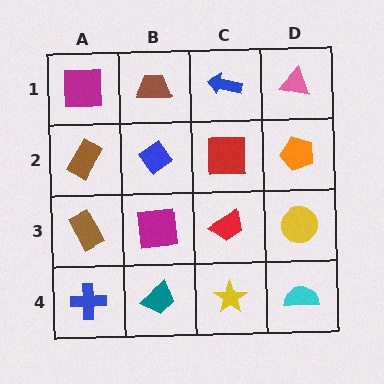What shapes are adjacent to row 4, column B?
A magenta square (row 3, column B), a blue cross (row 4, column A), a yellow star (row 4, column C).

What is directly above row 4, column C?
A red trapezoid.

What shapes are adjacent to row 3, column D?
An orange pentagon (row 2, column D), a cyan semicircle (row 4, column D), a red trapezoid (row 3, column C).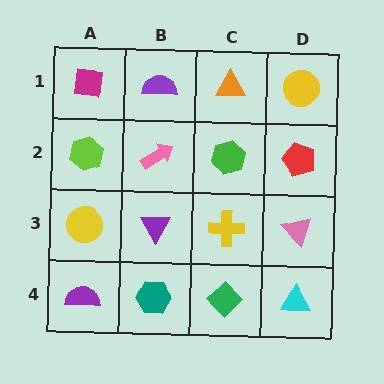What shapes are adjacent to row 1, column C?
A green hexagon (row 2, column C), a purple semicircle (row 1, column B), a yellow circle (row 1, column D).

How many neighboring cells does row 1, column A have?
2.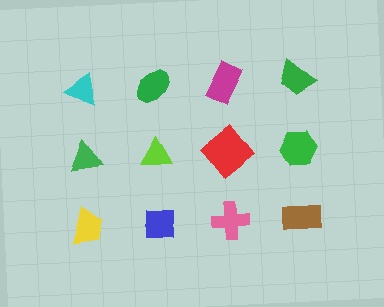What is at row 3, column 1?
A yellow trapezoid.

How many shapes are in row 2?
4 shapes.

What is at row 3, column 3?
A pink cross.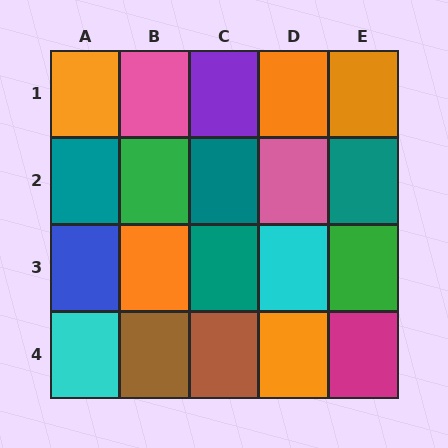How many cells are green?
2 cells are green.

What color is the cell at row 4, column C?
Brown.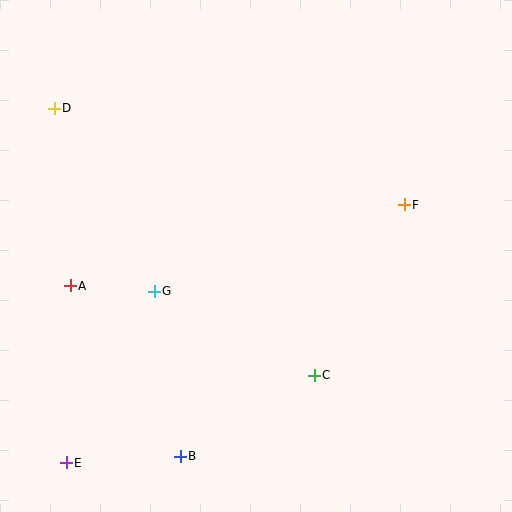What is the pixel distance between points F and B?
The distance between F and B is 337 pixels.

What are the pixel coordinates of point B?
Point B is at (180, 456).